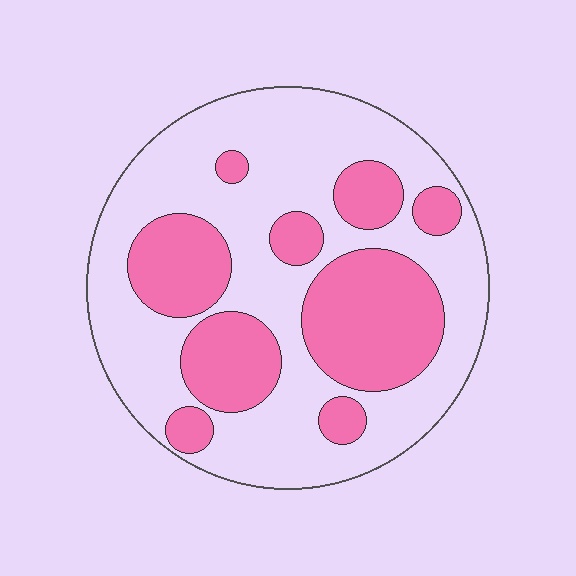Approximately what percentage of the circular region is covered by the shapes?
Approximately 35%.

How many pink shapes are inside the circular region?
9.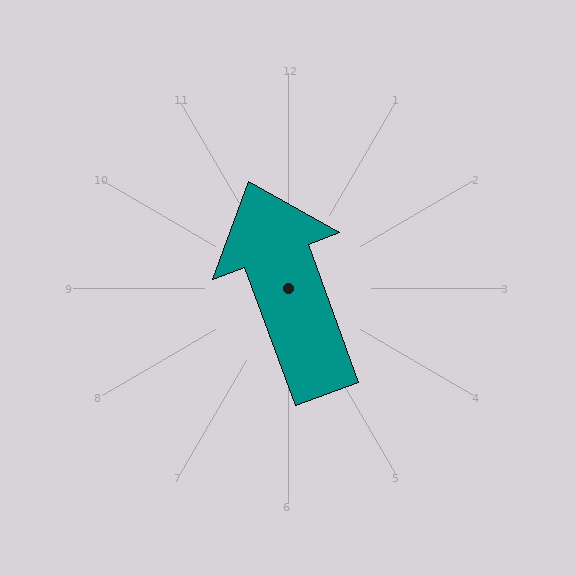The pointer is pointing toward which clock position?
Roughly 11 o'clock.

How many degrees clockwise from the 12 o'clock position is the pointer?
Approximately 340 degrees.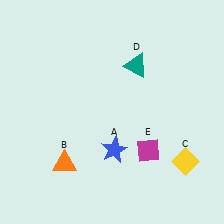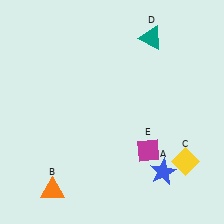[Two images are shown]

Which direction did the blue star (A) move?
The blue star (A) moved right.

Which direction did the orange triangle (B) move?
The orange triangle (B) moved down.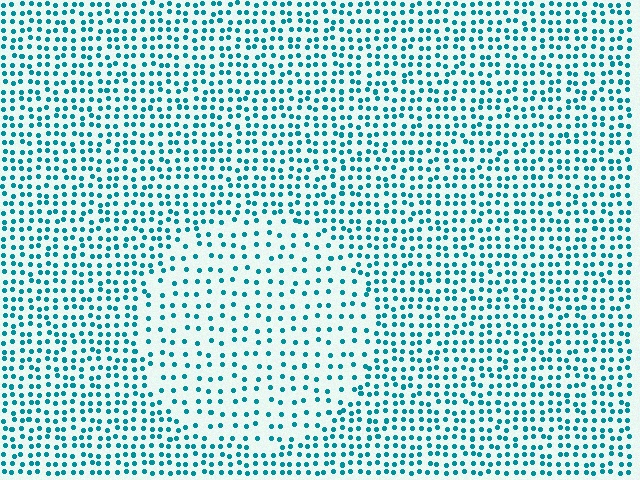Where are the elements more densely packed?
The elements are more densely packed outside the circle boundary.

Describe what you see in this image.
The image contains small teal elements arranged at two different densities. A circle-shaped region is visible where the elements are less densely packed than the surrounding area.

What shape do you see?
I see a circle.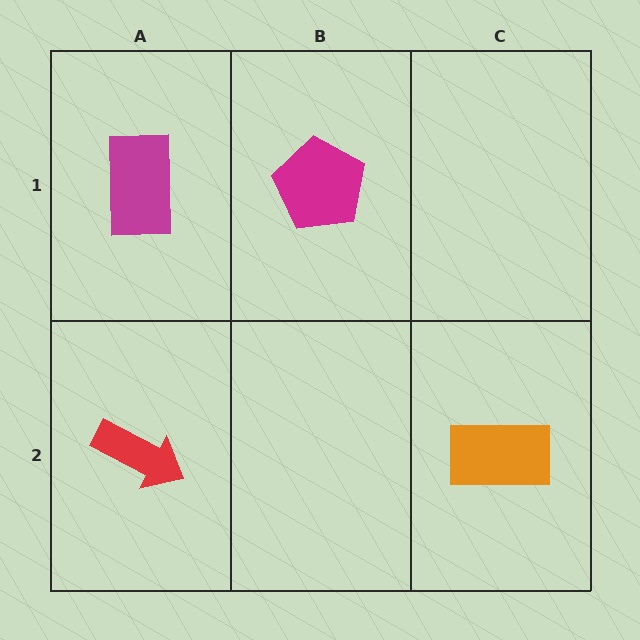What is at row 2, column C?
An orange rectangle.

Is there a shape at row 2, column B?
No, that cell is empty.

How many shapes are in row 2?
2 shapes.